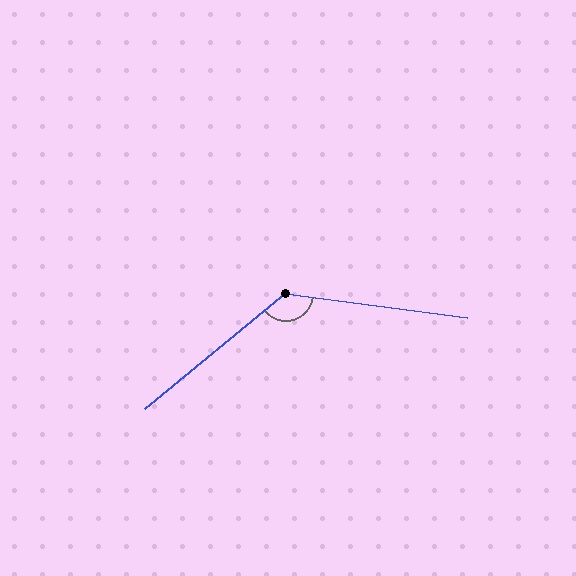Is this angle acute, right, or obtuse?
It is obtuse.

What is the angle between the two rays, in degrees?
Approximately 133 degrees.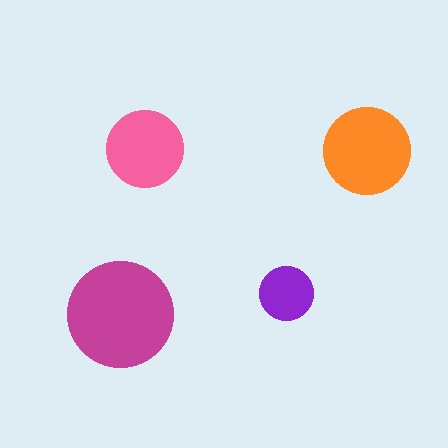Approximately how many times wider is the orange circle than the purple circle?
About 1.5 times wider.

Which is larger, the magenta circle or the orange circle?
The magenta one.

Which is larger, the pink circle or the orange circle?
The orange one.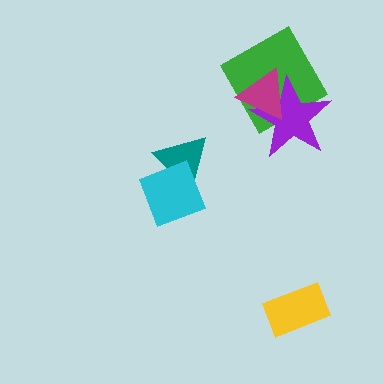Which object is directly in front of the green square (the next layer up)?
The purple star is directly in front of the green square.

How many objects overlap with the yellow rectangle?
0 objects overlap with the yellow rectangle.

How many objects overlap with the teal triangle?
1 object overlaps with the teal triangle.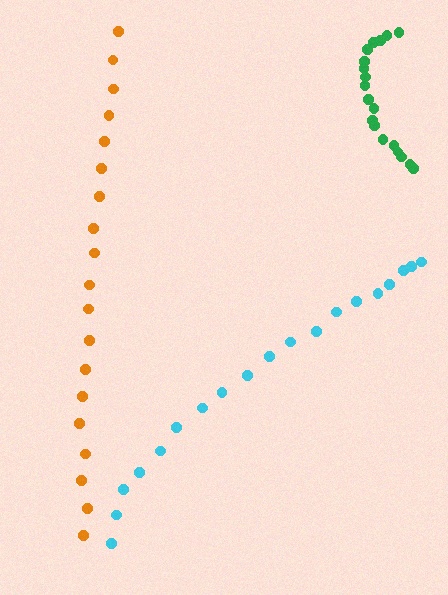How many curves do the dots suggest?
There are 3 distinct paths.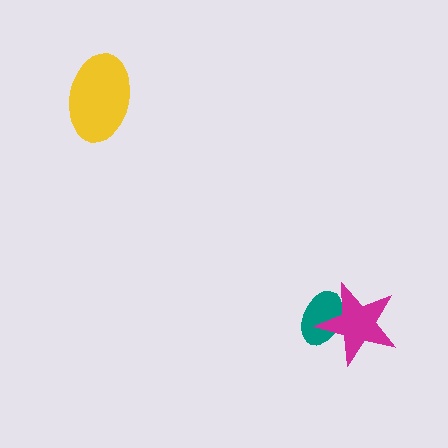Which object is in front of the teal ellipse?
The magenta star is in front of the teal ellipse.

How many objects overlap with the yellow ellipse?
0 objects overlap with the yellow ellipse.